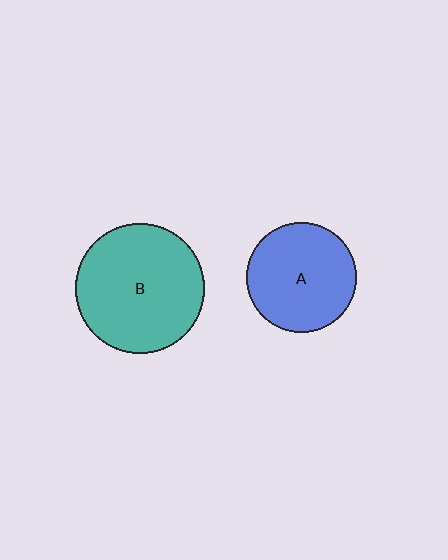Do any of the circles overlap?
No, none of the circles overlap.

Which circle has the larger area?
Circle B (teal).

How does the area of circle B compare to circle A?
Approximately 1.4 times.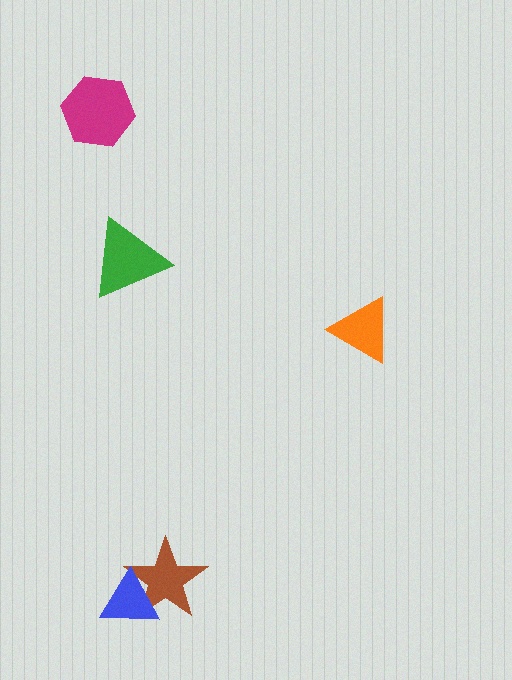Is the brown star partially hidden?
Yes, it is partially covered by another shape.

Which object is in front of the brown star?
The blue triangle is in front of the brown star.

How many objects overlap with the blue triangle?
1 object overlaps with the blue triangle.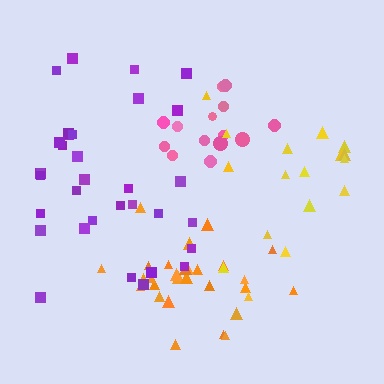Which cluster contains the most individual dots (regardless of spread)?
Purple (33).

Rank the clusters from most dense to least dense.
orange, pink, purple, yellow.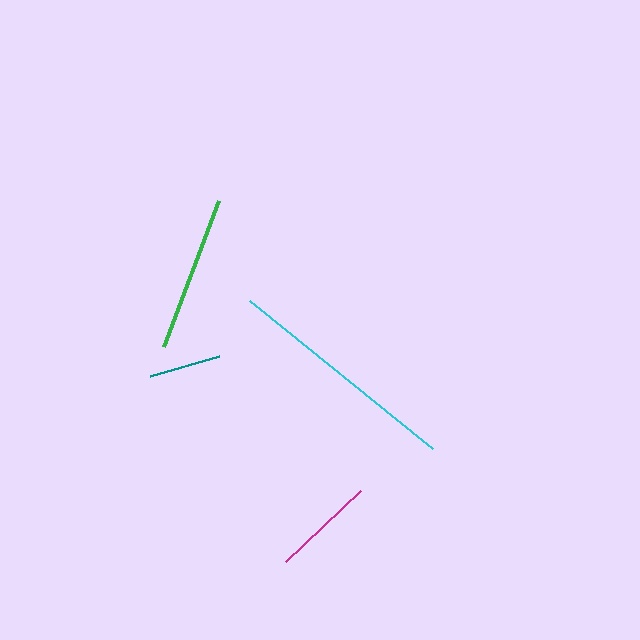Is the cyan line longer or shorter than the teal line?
The cyan line is longer than the teal line.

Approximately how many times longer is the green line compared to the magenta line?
The green line is approximately 1.5 times the length of the magenta line.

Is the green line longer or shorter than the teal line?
The green line is longer than the teal line.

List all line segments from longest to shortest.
From longest to shortest: cyan, green, magenta, teal.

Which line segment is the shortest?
The teal line is the shortest at approximately 72 pixels.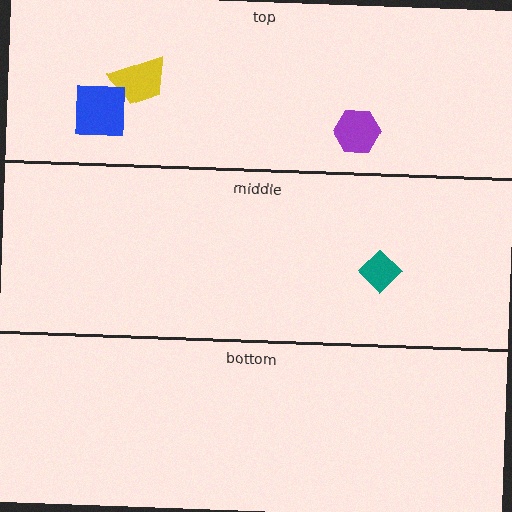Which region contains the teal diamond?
The middle region.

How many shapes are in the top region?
3.